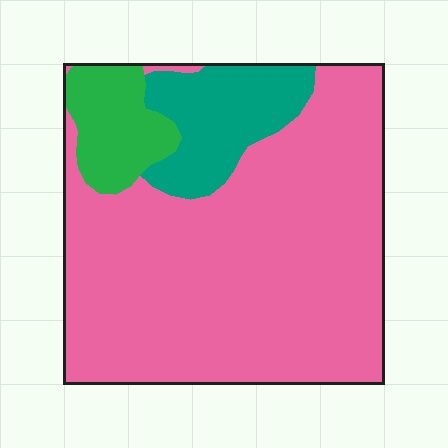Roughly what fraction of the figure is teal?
Teal covers around 15% of the figure.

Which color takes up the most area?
Pink, at roughly 75%.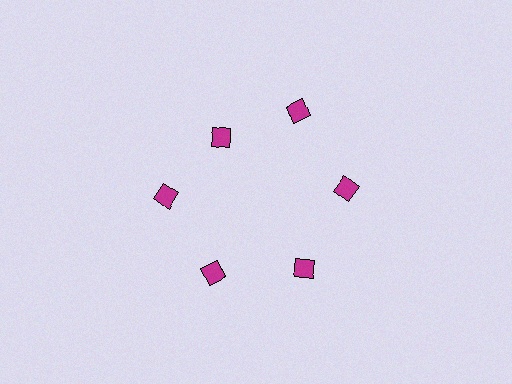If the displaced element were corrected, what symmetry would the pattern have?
It would have 6-fold rotational symmetry — the pattern would map onto itself every 60 degrees.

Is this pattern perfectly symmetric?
No. The 6 magenta diamonds are arranged in a ring, but one element near the 11 o'clock position is pulled inward toward the center, breaking the 6-fold rotational symmetry.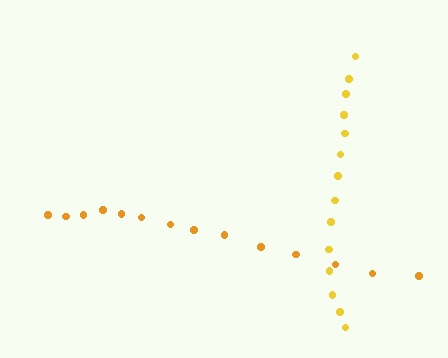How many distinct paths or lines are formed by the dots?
There are 2 distinct paths.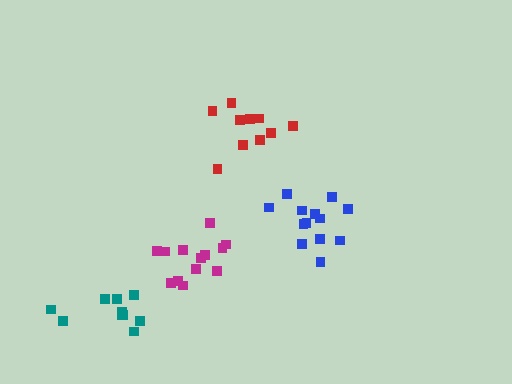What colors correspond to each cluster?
The clusters are colored: red, teal, magenta, blue.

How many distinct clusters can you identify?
There are 4 distinct clusters.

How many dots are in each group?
Group 1: 10 dots, Group 2: 10 dots, Group 3: 13 dots, Group 4: 13 dots (46 total).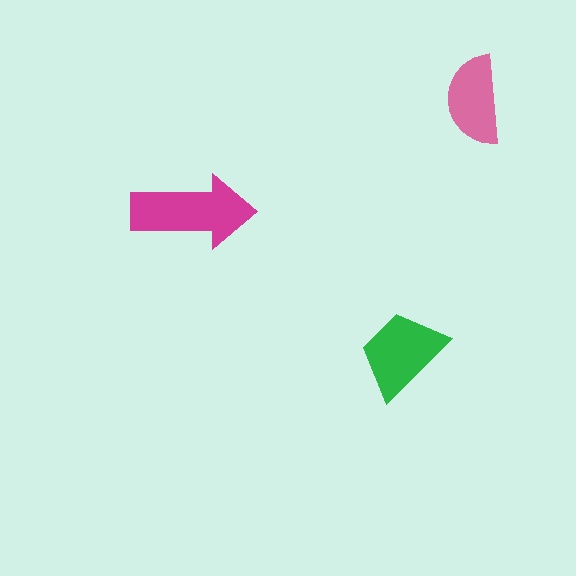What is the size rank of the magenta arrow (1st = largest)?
1st.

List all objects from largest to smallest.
The magenta arrow, the green trapezoid, the pink semicircle.